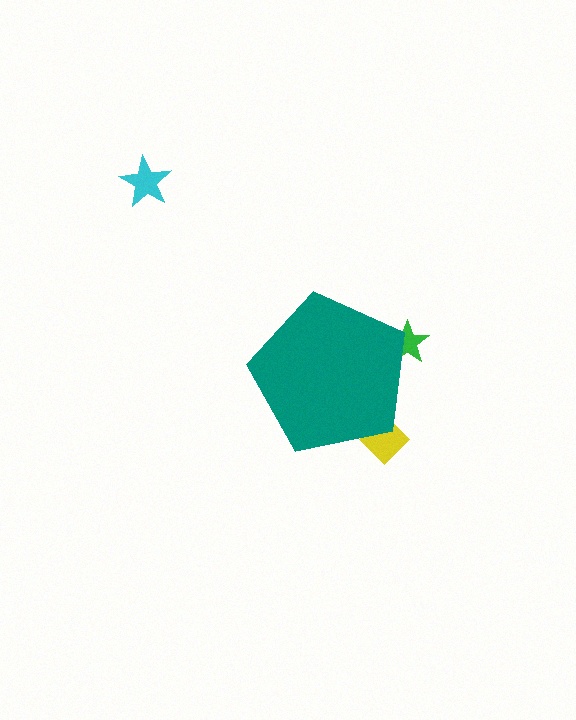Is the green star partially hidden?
Yes, the green star is partially hidden behind the teal pentagon.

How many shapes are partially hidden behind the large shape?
2 shapes are partially hidden.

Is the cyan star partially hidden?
No, the cyan star is fully visible.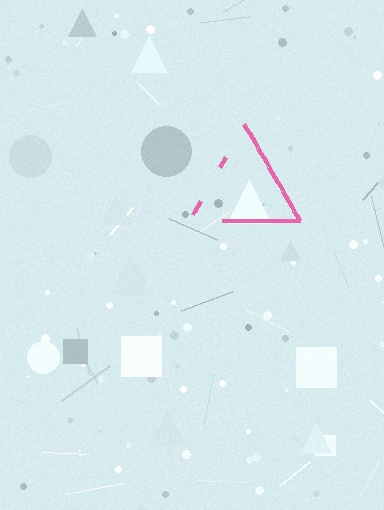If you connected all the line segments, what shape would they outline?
They would outline a triangle.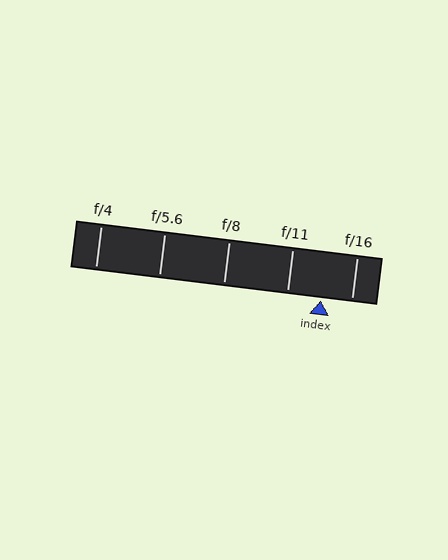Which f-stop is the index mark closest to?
The index mark is closest to f/16.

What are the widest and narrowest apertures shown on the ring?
The widest aperture shown is f/4 and the narrowest is f/16.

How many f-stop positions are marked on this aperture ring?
There are 5 f-stop positions marked.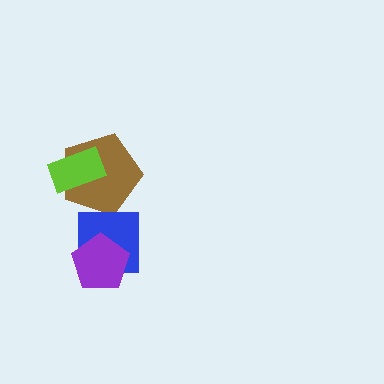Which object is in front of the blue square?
The purple pentagon is in front of the blue square.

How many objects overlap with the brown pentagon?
1 object overlaps with the brown pentagon.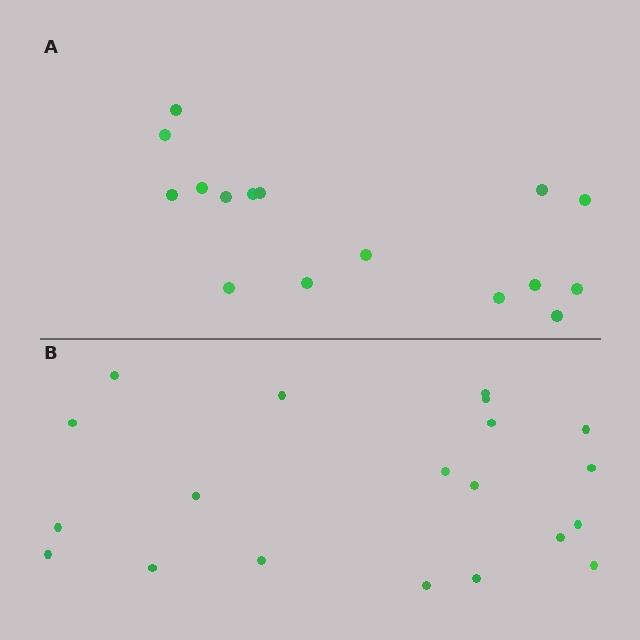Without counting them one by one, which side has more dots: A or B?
Region B (the bottom region) has more dots.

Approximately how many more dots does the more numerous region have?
Region B has about 4 more dots than region A.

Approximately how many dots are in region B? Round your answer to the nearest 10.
About 20 dots.